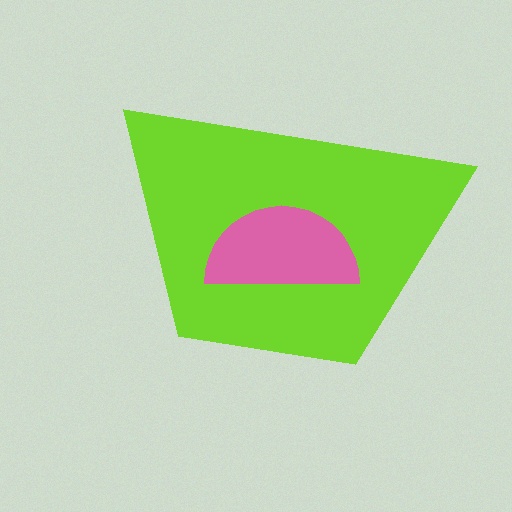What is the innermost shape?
The pink semicircle.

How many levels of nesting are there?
2.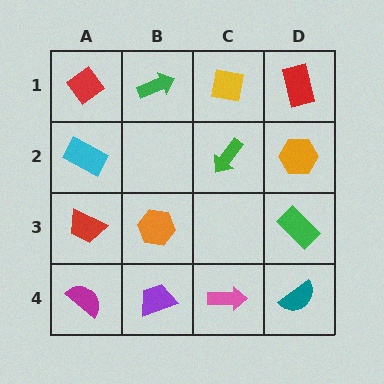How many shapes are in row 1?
4 shapes.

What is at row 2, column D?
An orange hexagon.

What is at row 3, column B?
An orange hexagon.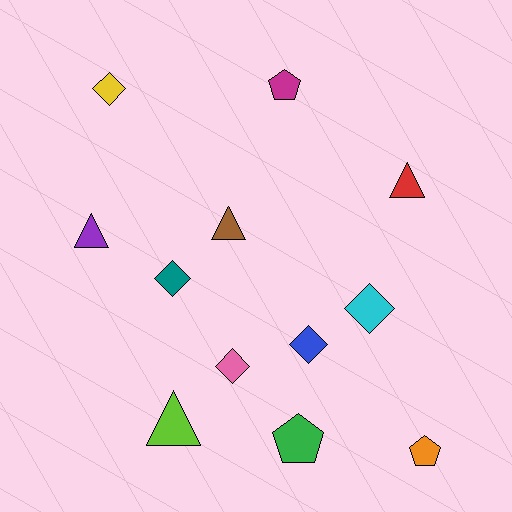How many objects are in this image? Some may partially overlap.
There are 12 objects.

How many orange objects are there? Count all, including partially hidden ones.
There is 1 orange object.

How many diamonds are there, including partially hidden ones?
There are 5 diamonds.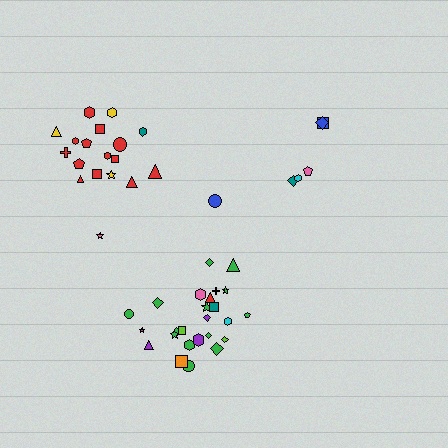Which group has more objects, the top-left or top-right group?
The top-left group.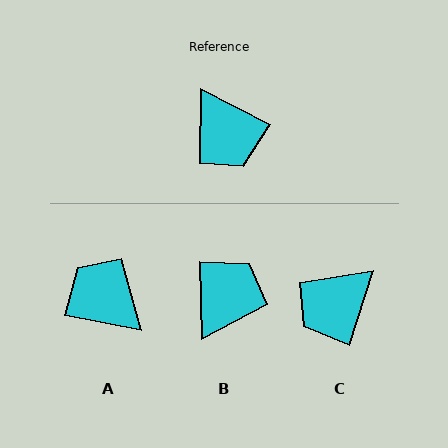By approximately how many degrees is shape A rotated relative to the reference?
Approximately 164 degrees clockwise.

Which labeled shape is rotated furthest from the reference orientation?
A, about 164 degrees away.